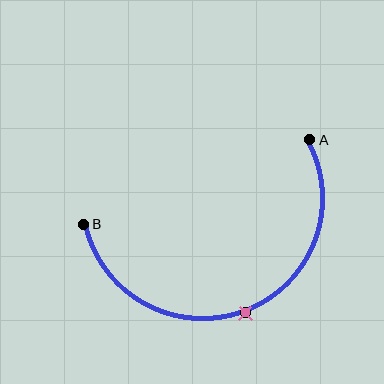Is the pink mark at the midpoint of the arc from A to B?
Yes. The pink mark lies on the arc at equal arc-length from both A and B — it is the arc midpoint.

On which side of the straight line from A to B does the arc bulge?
The arc bulges below the straight line connecting A and B.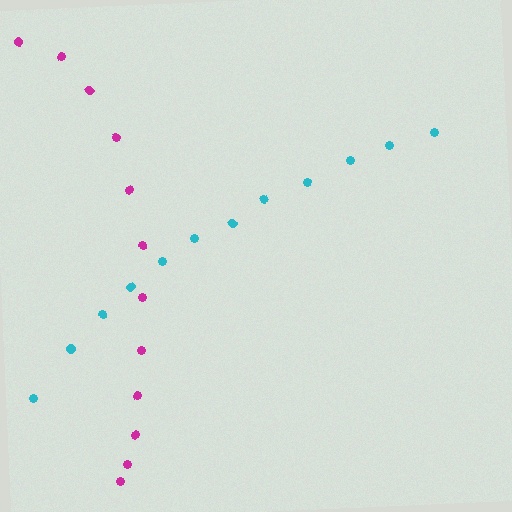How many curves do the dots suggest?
There are 2 distinct paths.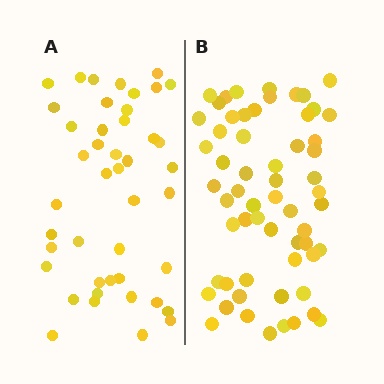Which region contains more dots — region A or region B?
Region B (the right region) has more dots.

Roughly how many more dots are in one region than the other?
Region B has approximately 15 more dots than region A.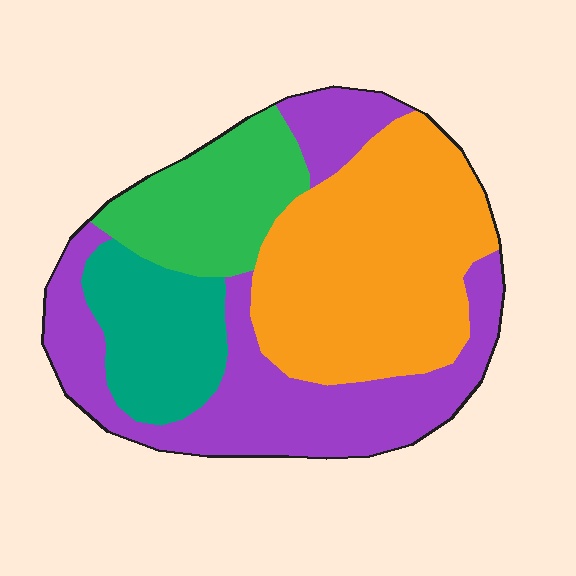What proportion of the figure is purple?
Purple takes up about one third (1/3) of the figure.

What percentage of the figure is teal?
Teal takes up about one eighth (1/8) of the figure.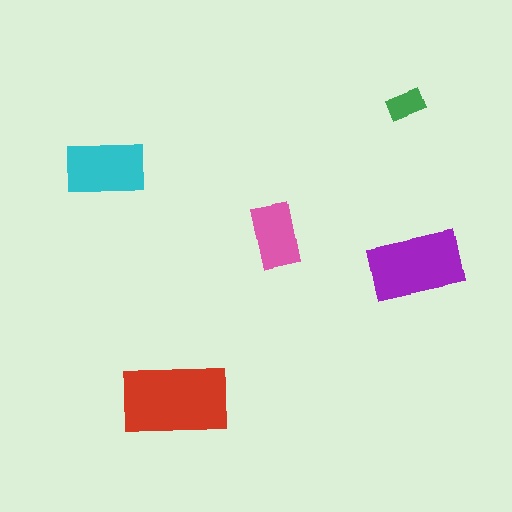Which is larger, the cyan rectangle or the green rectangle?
The cyan one.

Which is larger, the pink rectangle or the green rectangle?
The pink one.